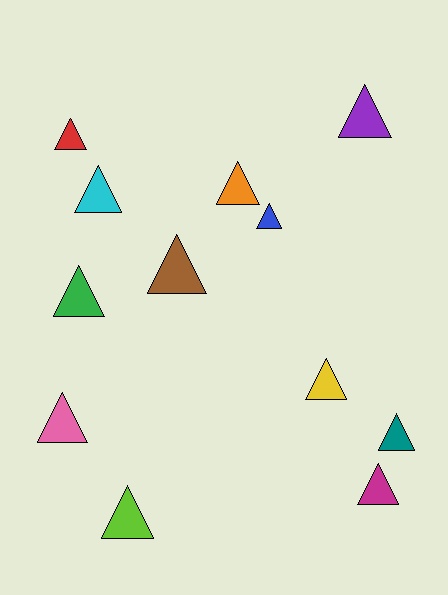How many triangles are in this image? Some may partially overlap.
There are 12 triangles.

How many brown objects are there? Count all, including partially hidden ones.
There is 1 brown object.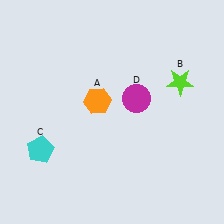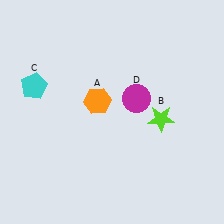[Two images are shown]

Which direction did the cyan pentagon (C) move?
The cyan pentagon (C) moved up.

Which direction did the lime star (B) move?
The lime star (B) moved down.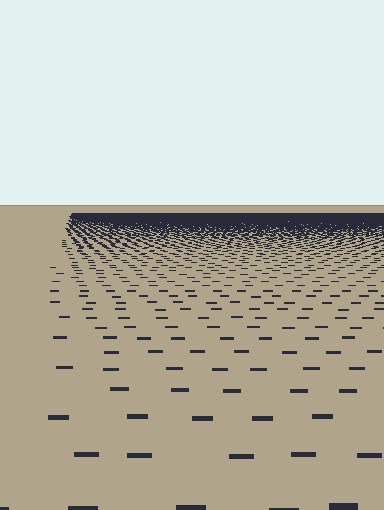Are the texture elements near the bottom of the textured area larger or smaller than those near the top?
Larger. Near the bottom, elements are closer to the viewer and appear at a bigger on-screen size.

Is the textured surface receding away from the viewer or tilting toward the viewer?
The surface is receding away from the viewer. Texture elements get smaller and denser toward the top.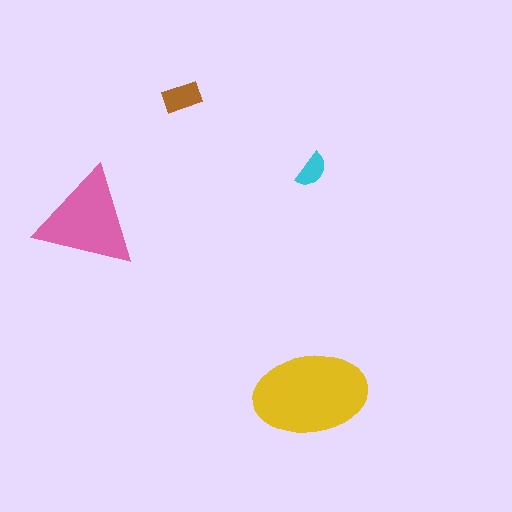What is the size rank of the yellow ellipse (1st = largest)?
1st.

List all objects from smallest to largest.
The cyan semicircle, the brown rectangle, the pink triangle, the yellow ellipse.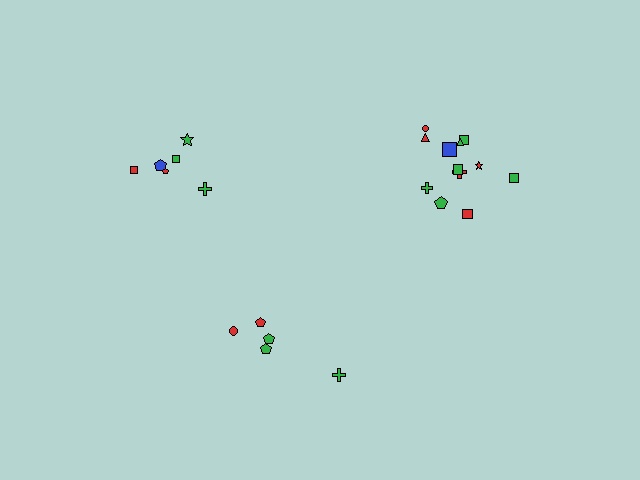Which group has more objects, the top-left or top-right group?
The top-right group.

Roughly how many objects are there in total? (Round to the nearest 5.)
Roughly 25 objects in total.